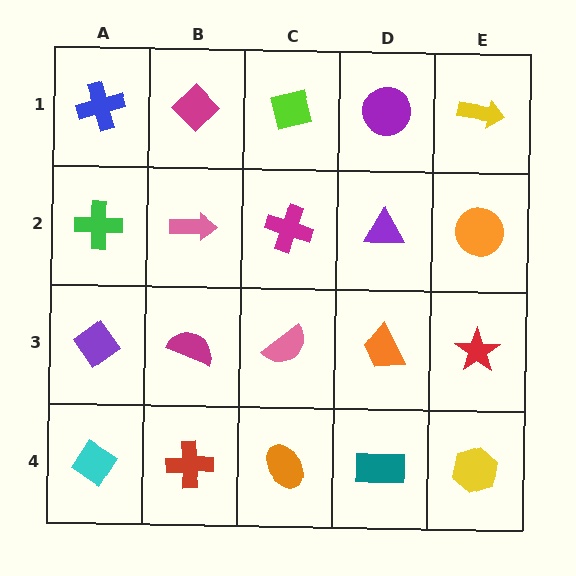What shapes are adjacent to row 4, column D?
An orange trapezoid (row 3, column D), an orange ellipse (row 4, column C), a yellow hexagon (row 4, column E).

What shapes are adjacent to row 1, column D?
A purple triangle (row 2, column D), a lime square (row 1, column C), a yellow arrow (row 1, column E).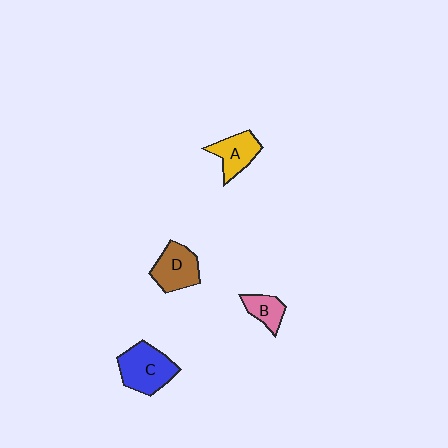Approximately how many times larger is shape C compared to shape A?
Approximately 1.5 times.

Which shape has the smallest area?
Shape B (pink).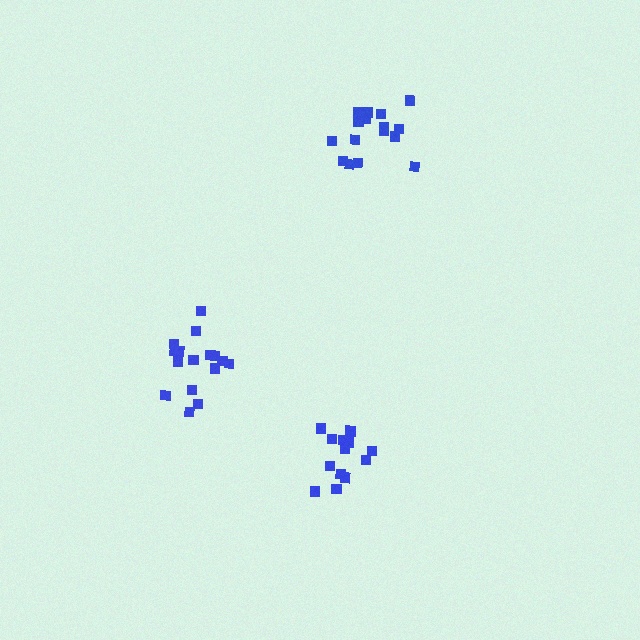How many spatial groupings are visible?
There are 3 spatial groupings.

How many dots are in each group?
Group 1: 16 dots, Group 2: 16 dots, Group 3: 13 dots (45 total).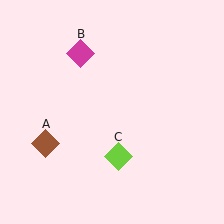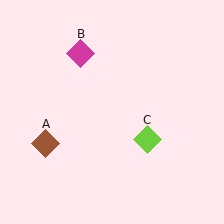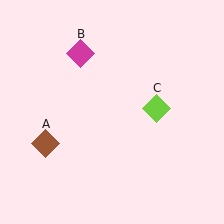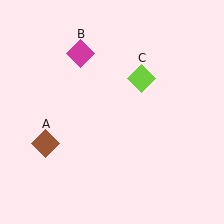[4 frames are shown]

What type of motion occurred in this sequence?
The lime diamond (object C) rotated counterclockwise around the center of the scene.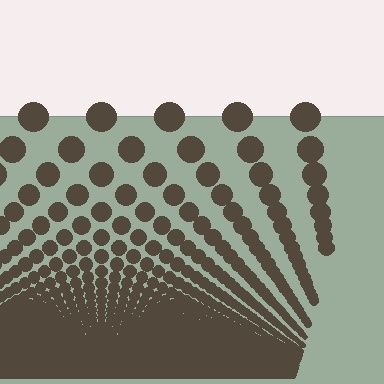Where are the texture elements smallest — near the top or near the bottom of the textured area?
Near the bottom.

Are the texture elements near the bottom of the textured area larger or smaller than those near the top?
Smaller. The gradient is inverted — elements near the bottom are smaller and denser.